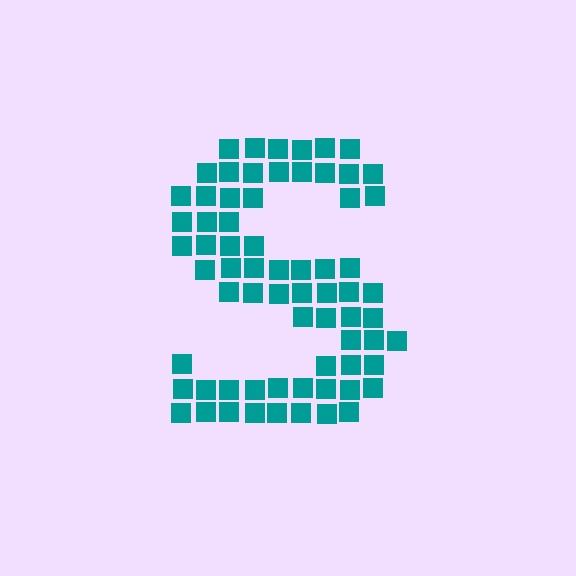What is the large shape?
The large shape is the letter S.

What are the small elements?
The small elements are squares.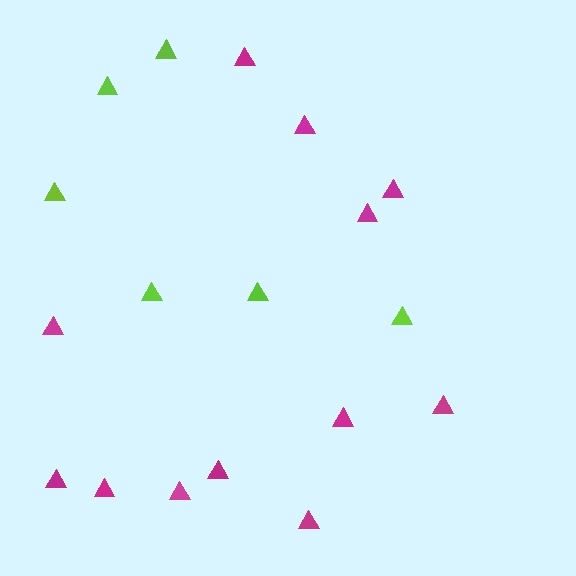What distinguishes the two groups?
There are 2 groups: one group of magenta triangles (12) and one group of lime triangles (6).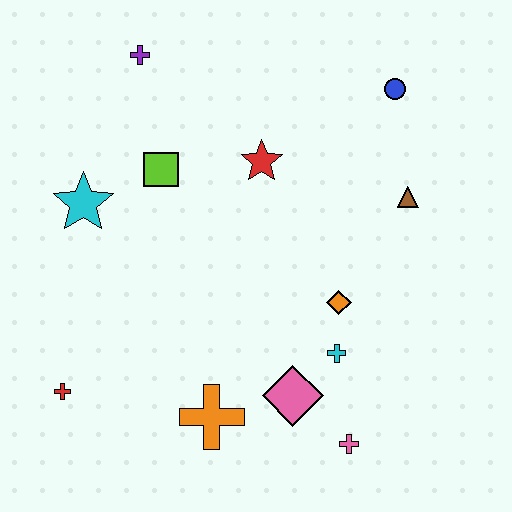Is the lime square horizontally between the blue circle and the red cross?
Yes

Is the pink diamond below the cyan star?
Yes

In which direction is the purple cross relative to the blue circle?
The purple cross is to the left of the blue circle.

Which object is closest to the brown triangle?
The blue circle is closest to the brown triangle.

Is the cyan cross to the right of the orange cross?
Yes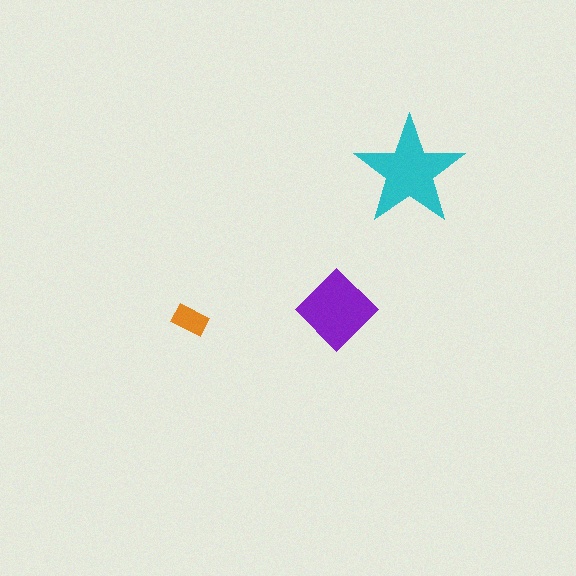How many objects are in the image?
There are 3 objects in the image.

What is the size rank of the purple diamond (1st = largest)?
2nd.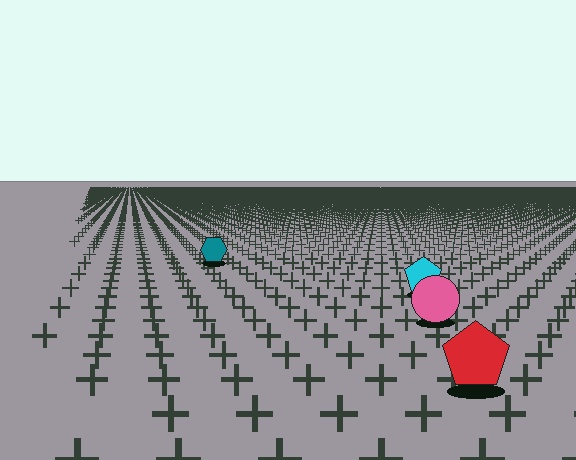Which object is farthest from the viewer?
The teal hexagon is farthest from the viewer. It appears smaller and the ground texture around it is denser.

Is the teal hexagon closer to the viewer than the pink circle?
No. The pink circle is closer — you can tell from the texture gradient: the ground texture is coarser near it.